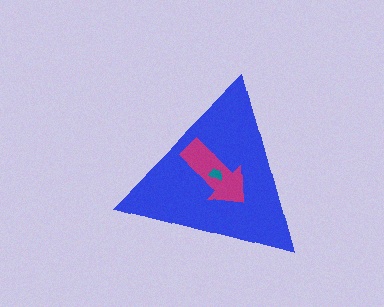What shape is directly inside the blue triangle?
The magenta arrow.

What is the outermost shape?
The blue triangle.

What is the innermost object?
The teal trapezoid.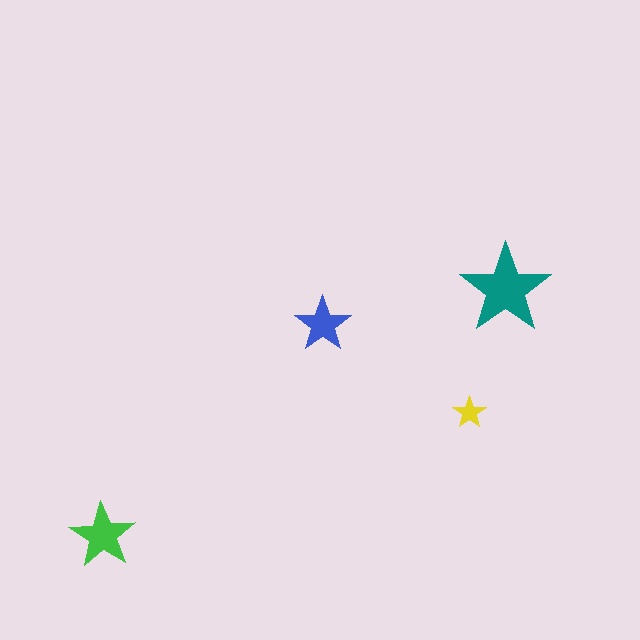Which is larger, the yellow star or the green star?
The green one.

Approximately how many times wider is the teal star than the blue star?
About 1.5 times wider.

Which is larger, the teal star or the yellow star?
The teal one.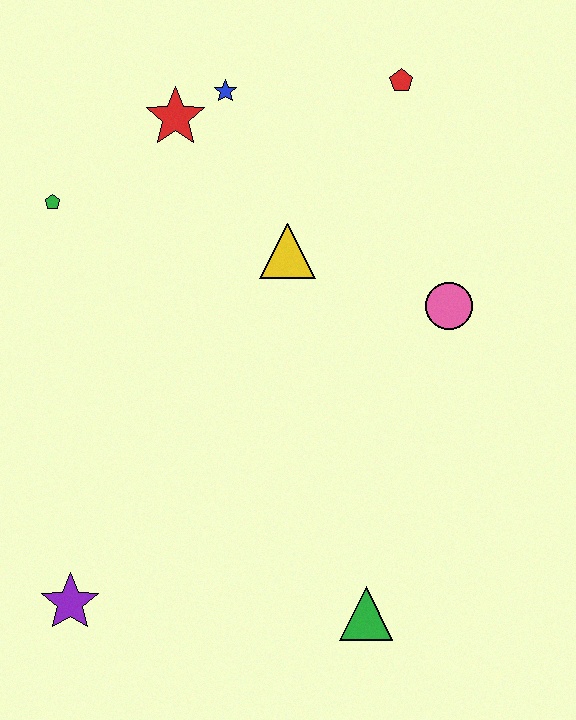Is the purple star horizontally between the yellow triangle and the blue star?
No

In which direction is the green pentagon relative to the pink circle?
The green pentagon is to the left of the pink circle.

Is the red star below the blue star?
Yes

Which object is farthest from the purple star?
The red pentagon is farthest from the purple star.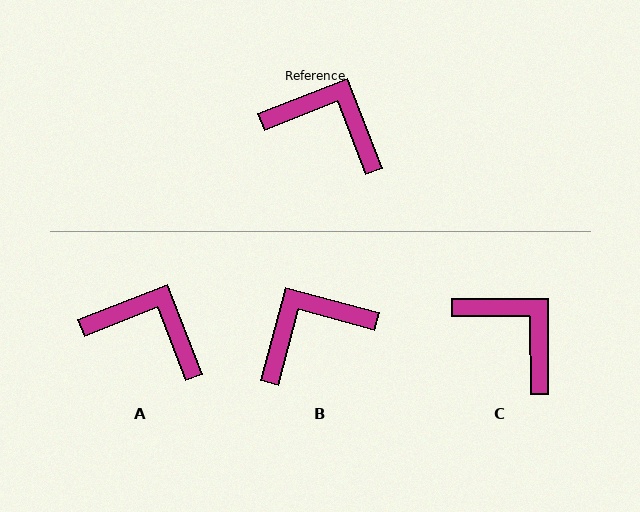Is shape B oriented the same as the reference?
No, it is off by about 54 degrees.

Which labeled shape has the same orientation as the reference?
A.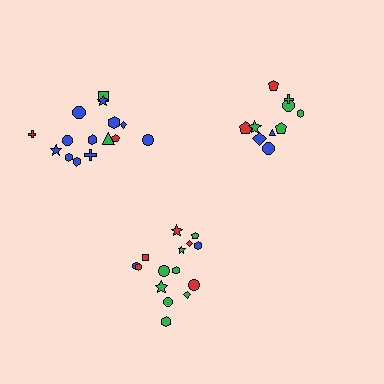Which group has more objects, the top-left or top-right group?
The top-left group.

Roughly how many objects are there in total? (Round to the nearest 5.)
Roughly 40 objects in total.